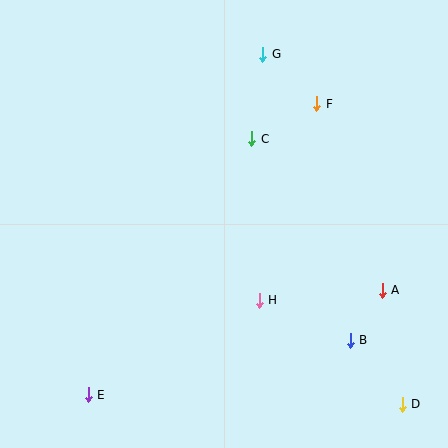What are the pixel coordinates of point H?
Point H is at (259, 300).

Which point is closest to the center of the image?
Point H at (259, 300) is closest to the center.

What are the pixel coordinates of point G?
Point G is at (263, 54).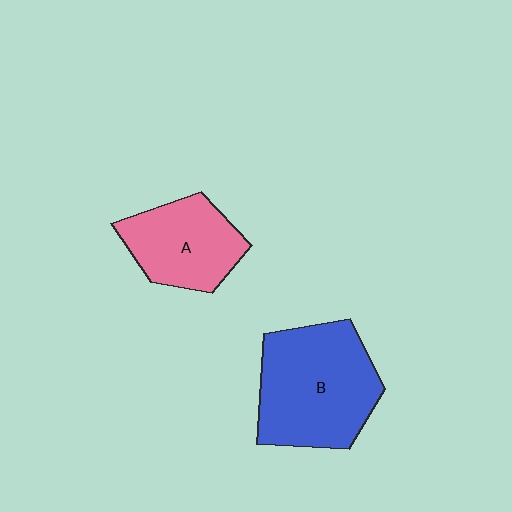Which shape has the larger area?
Shape B (blue).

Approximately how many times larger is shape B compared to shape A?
Approximately 1.5 times.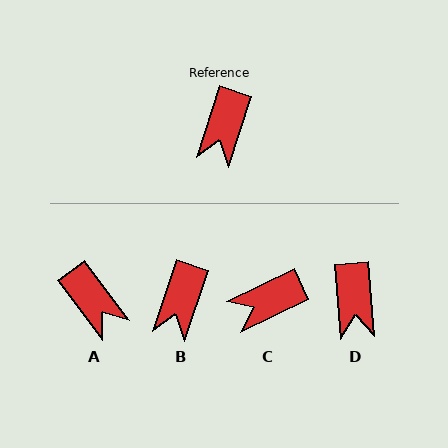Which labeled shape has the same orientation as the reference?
B.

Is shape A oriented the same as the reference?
No, it is off by about 55 degrees.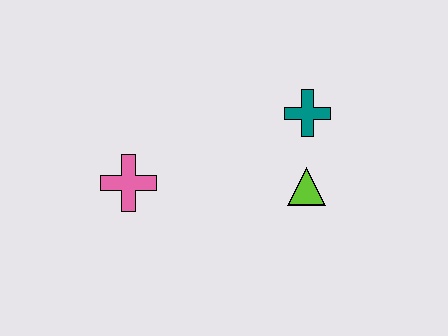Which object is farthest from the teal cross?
The pink cross is farthest from the teal cross.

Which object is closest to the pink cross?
The lime triangle is closest to the pink cross.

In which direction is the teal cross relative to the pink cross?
The teal cross is to the right of the pink cross.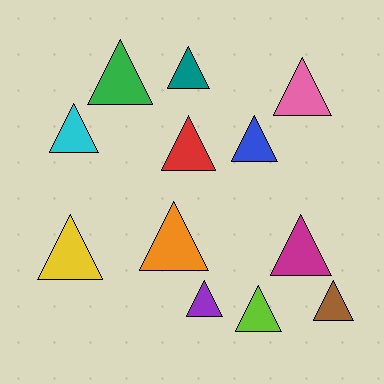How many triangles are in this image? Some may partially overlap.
There are 12 triangles.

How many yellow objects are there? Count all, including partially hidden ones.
There is 1 yellow object.